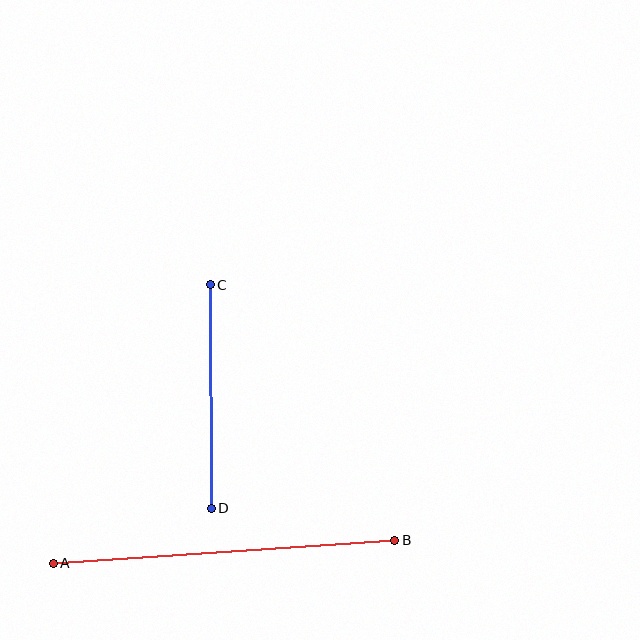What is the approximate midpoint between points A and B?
The midpoint is at approximately (224, 552) pixels.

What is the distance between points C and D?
The distance is approximately 223 pixels.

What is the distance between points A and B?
The distance is approximately 342 pixels.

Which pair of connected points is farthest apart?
Points A and B are farthest apart.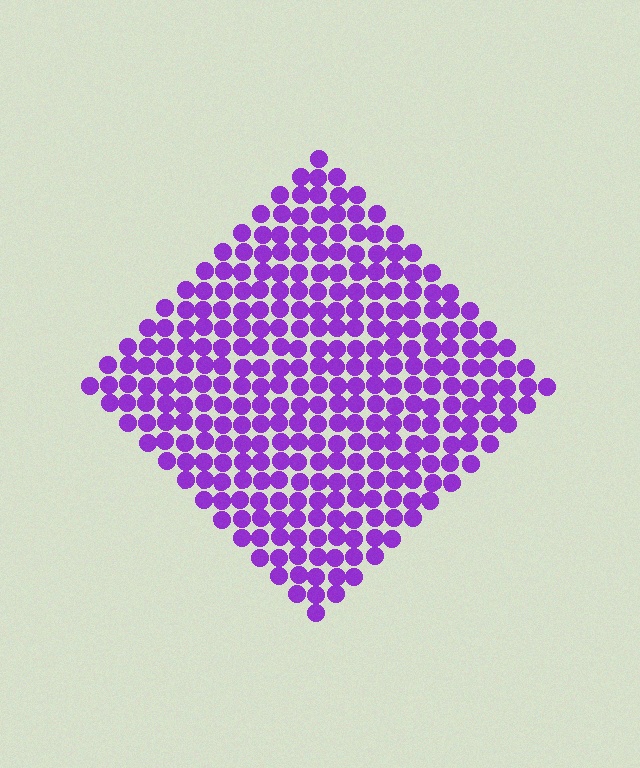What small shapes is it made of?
It is made of small circles.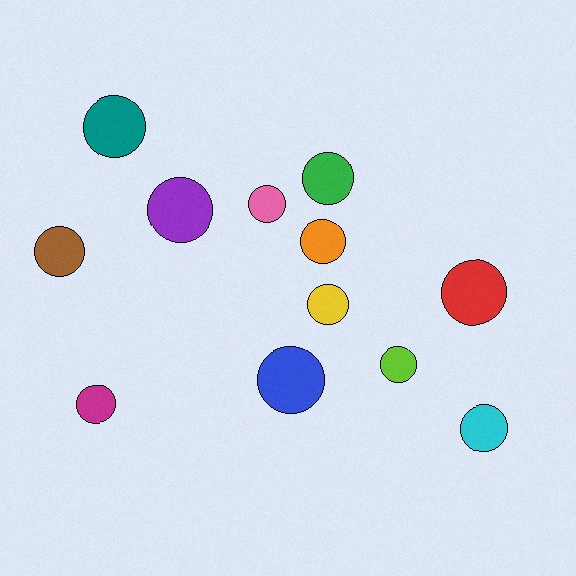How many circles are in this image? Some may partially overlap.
There are 12 circles.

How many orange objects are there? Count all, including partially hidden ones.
There is 1 orange object.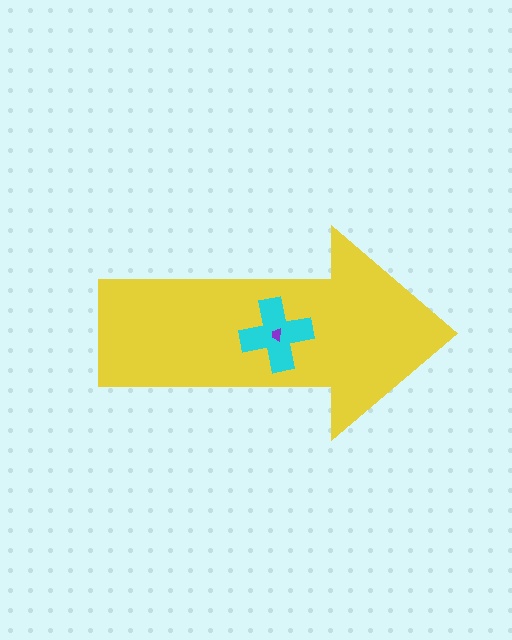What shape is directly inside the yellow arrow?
The cyan cross.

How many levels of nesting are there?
3.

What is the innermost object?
The purple trapezoid.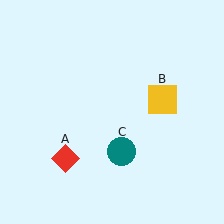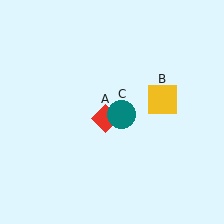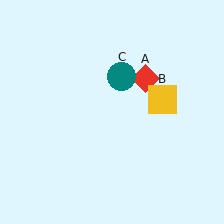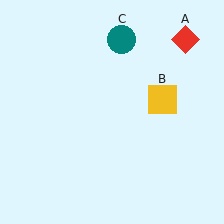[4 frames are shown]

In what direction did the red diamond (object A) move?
The red diamond (object A) moved up and to the right.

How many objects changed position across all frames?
2 objects changed position: red diamond (object A), teal circle (object C).